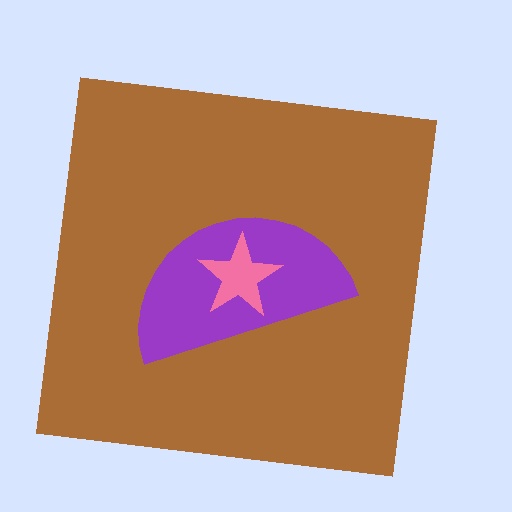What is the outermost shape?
The brown square.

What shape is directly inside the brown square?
The purple semicircle.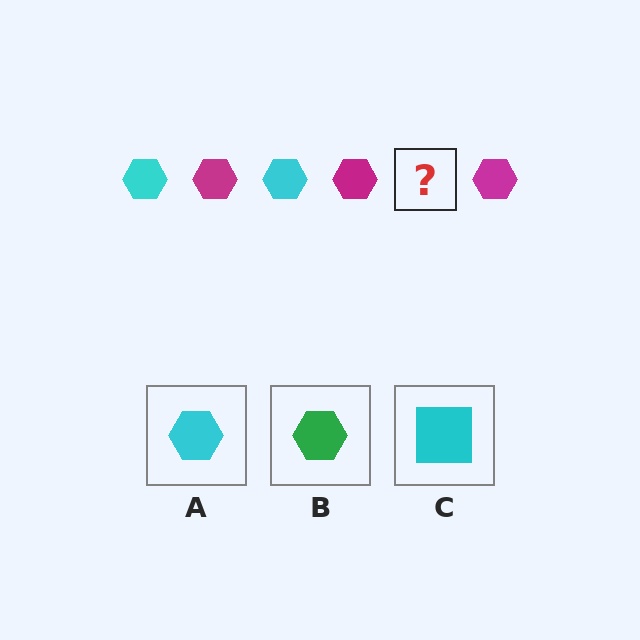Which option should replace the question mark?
Option A.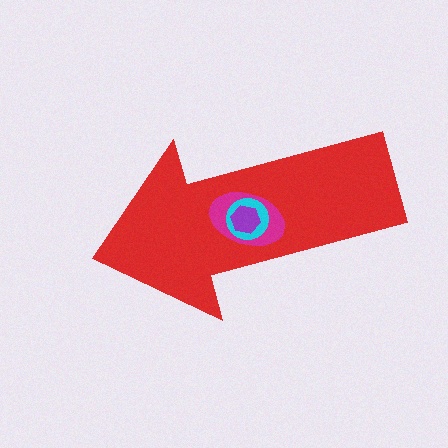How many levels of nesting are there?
4.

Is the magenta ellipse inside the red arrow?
Yes.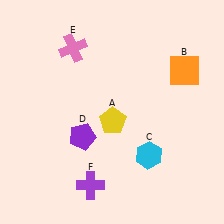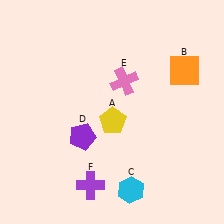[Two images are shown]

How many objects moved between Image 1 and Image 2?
2 objects moved between the two images.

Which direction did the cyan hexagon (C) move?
The cyan hexagon (C) moved down.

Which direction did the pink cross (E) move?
The pink cross (E) moved right.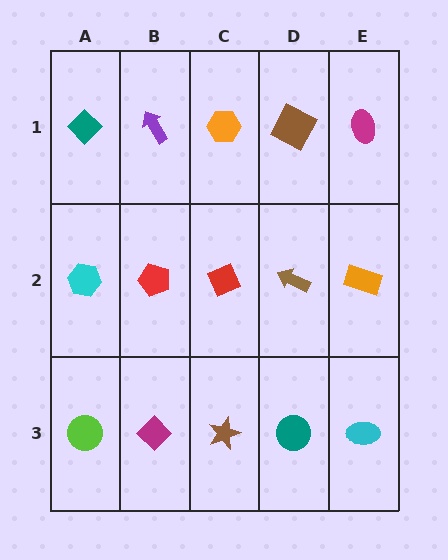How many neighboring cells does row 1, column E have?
2.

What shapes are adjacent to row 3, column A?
A cyan hexagon (row 2, column A), a magenta diamond (row 3, column B).